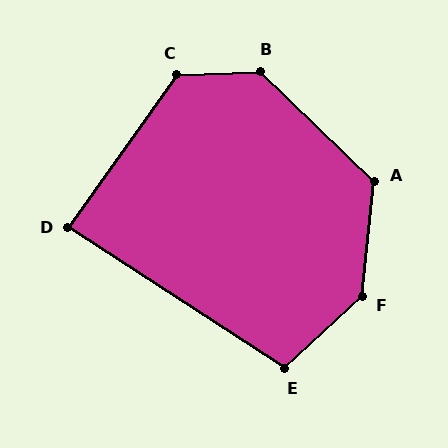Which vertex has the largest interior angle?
F, at approximately 138 degrees.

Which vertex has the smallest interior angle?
D, at approximately 87 degrees.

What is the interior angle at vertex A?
Approximately 128 degrees (obtuse).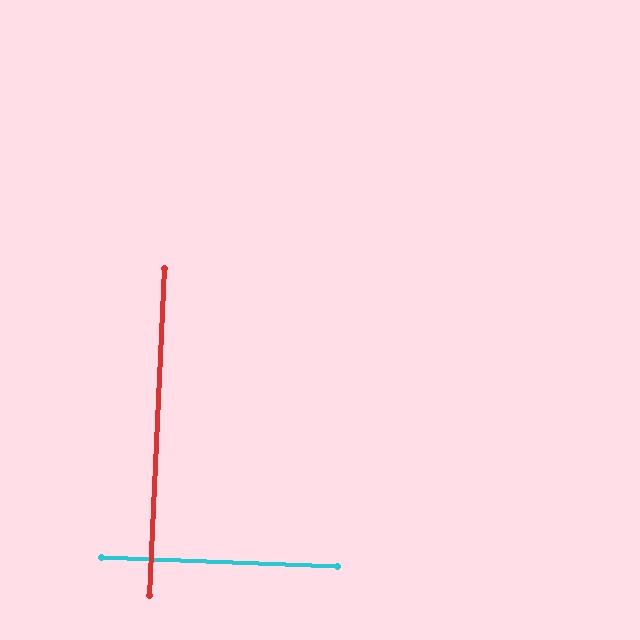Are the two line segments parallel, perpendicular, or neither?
Perpendicular — they meet at approximately 90°.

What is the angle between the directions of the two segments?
Approximately 90 degrees.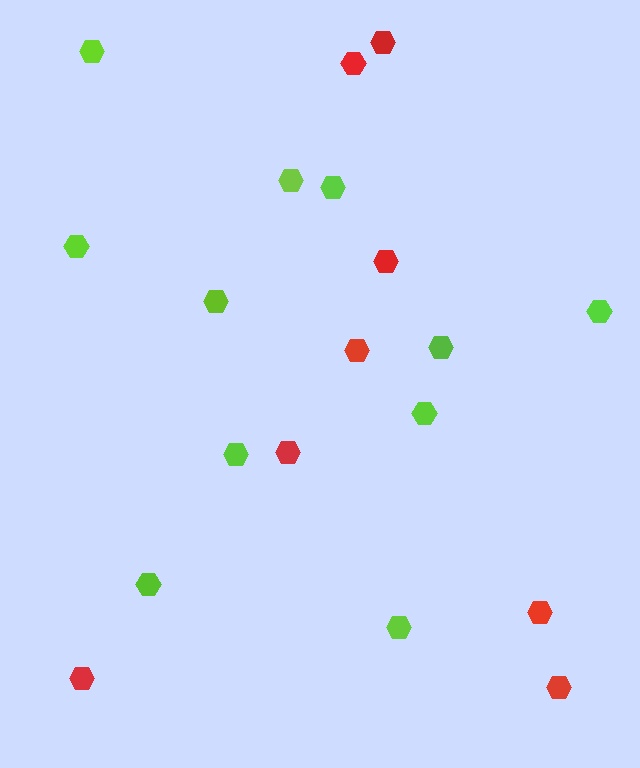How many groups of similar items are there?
There are 2 groups: one group of red hexagons (8) and one group of lime hexagons (11).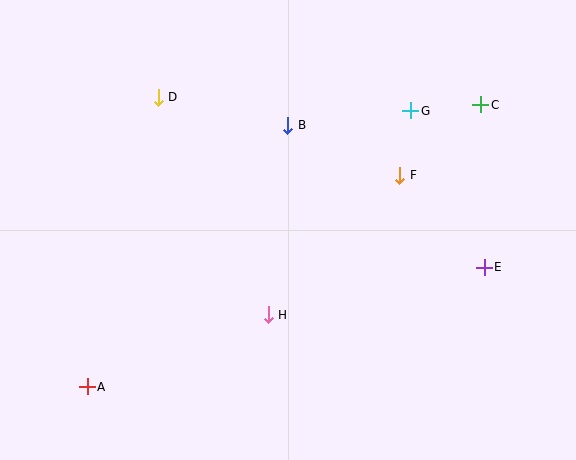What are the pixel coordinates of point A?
Point A is at (87, 387).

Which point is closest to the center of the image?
Point H at (268, 315) is closest to the center.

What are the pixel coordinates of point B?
Point B is at (288, 125).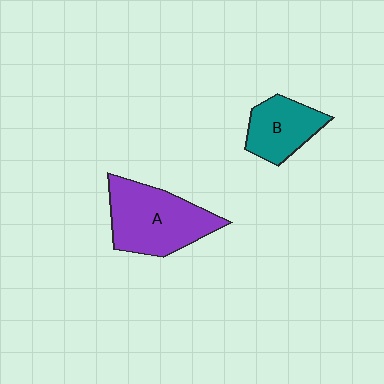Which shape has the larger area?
Shape A (purple).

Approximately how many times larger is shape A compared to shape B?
Approximately 1.6 times.